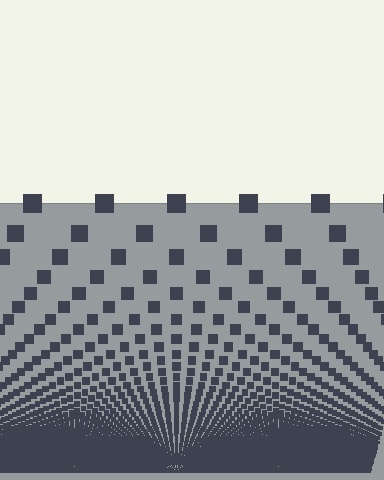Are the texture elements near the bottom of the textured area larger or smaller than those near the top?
Smaller. The gradient is inverted — elements near the bottom are smaller and denser.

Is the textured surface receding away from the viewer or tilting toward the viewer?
The surface appears to tilt toward the viewer. Texture elements get larger and sparser toward the top.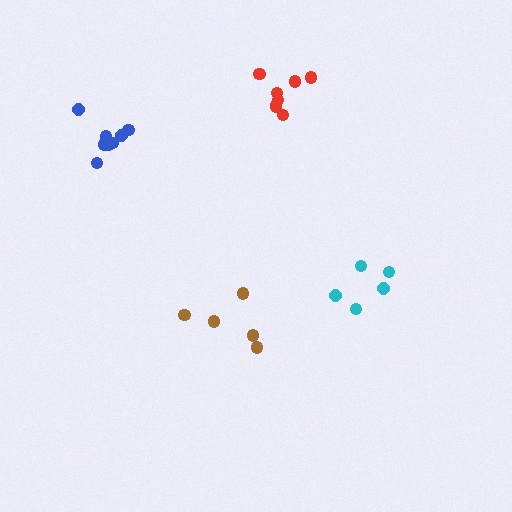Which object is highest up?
The red cluster is topmost.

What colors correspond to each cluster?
The clusters are colored: brown, blue, red, cyan.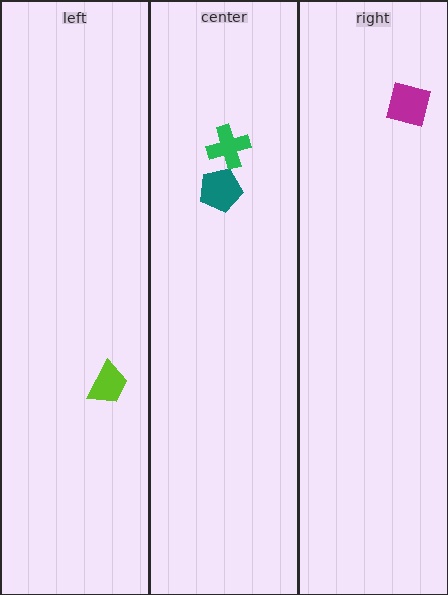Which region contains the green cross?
The center region.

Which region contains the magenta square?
The right region.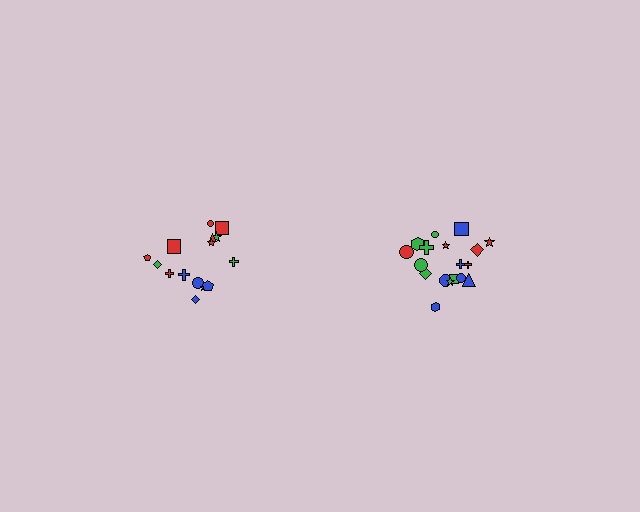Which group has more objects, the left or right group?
The right group.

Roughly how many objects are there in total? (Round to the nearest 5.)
Roughly 35 objects in total.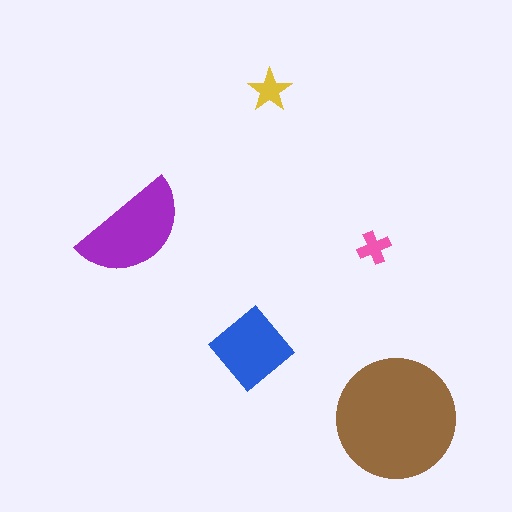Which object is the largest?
The brown circle.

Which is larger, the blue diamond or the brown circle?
The brown circle.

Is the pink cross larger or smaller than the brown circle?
Smaller.